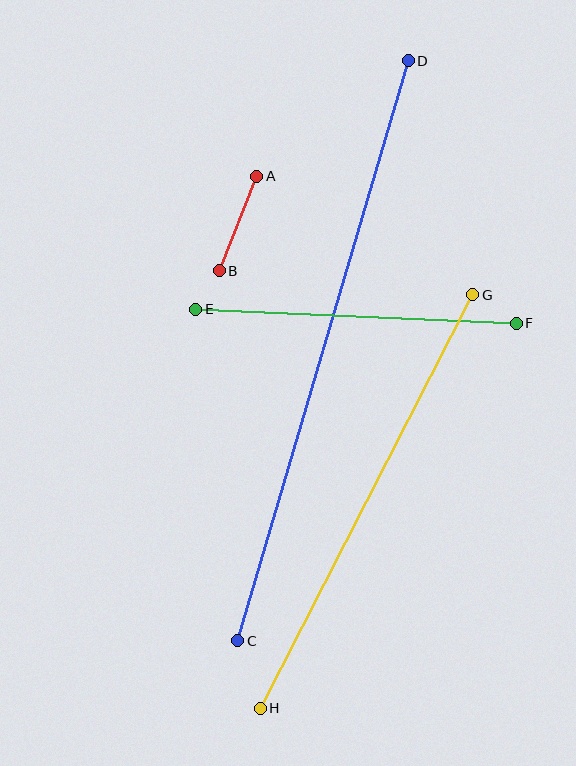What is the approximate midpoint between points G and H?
The midpoint is at approximately (366, 501) pixels.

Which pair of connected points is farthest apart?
Points C and D are farthest apart.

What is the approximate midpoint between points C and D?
The midpoint is at approximately (323, 351) pixels.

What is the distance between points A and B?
The distance is approximately 102 pixels.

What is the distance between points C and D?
The distance is approximately 604 pixels.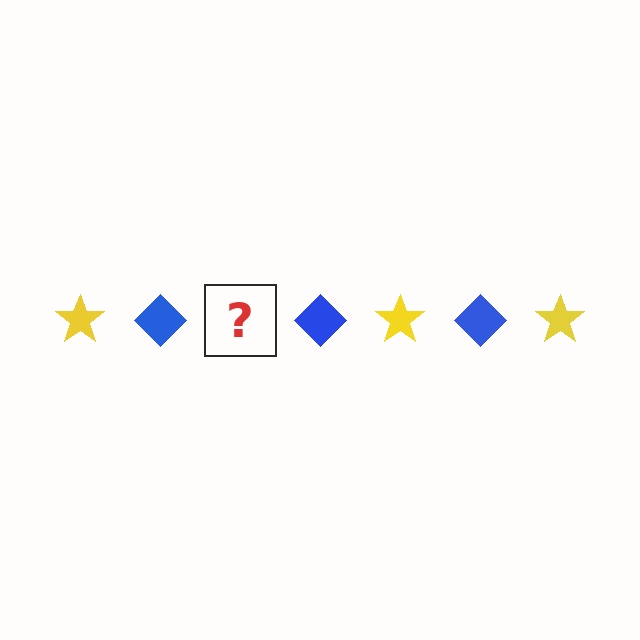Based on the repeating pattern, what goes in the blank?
The blank should be a yellow star.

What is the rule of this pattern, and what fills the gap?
The rule is that the pattern alternates between yellow star and blue diamond. The gap should be filled with a yellow star.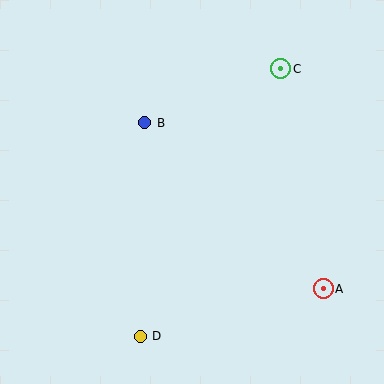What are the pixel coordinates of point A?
Point A is at (323, 289).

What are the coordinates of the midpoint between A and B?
The midpoint between A and B is at (234, 206).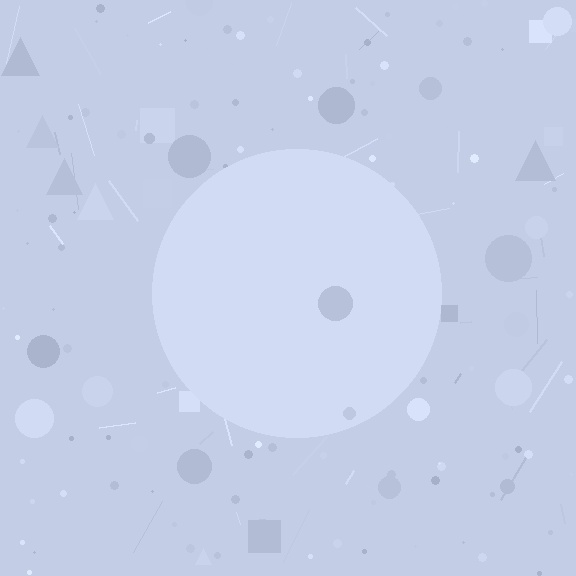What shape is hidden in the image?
A circle is hidden in the image.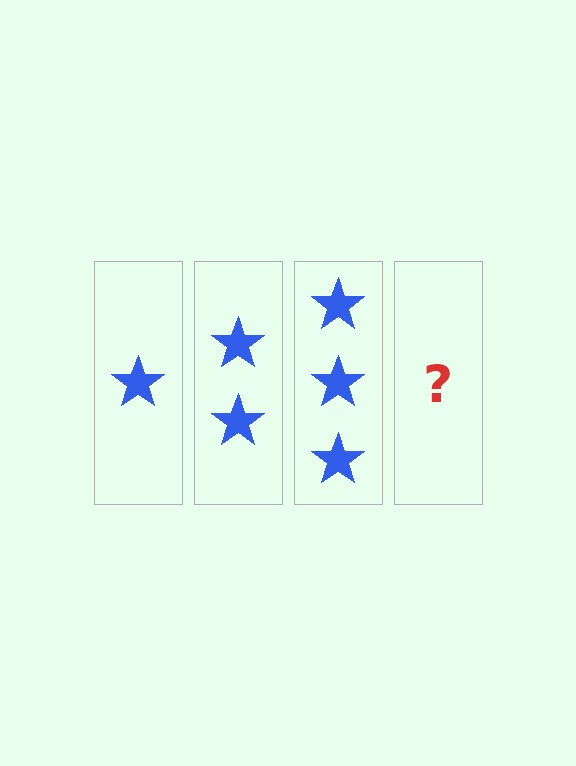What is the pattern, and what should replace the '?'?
The pattern is that each step adds one more star. The '?' should be 4 stars.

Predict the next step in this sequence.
The next step is 4 stars.